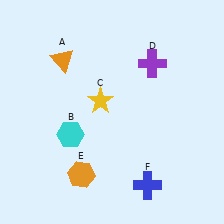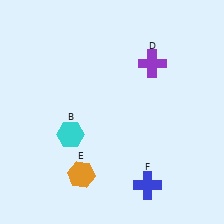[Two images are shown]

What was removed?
The yellow star (C), the orange triangle (A) were removed in Image 2.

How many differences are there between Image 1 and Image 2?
There are 2 differences between the two images.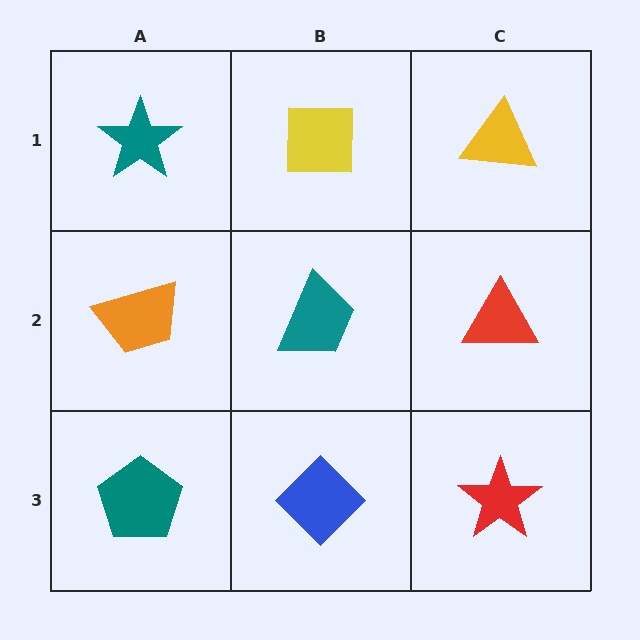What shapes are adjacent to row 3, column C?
A red triangle (row 2, column C), a blue diamond (row 3, column B).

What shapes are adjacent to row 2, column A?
A teal star (row 1, column A), a teal pentagon (row 3, column A), a teal trapezoid (row 2, column B).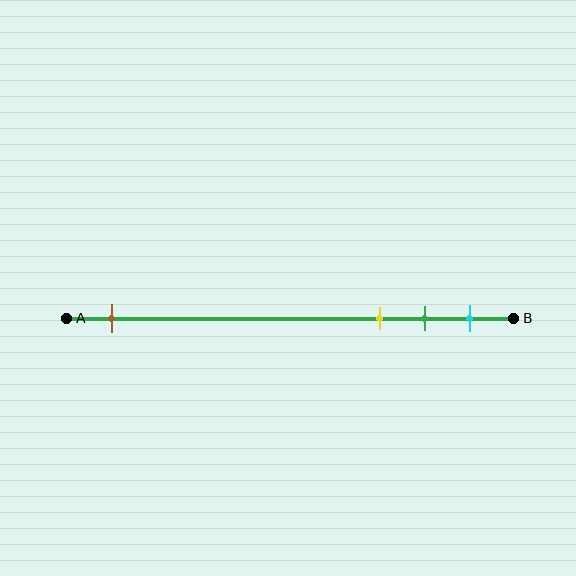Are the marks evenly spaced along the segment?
No, the marks are not evenly spaced.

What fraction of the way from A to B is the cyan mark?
The cyan mark is approximately 90% (0.9) of the way from A to B.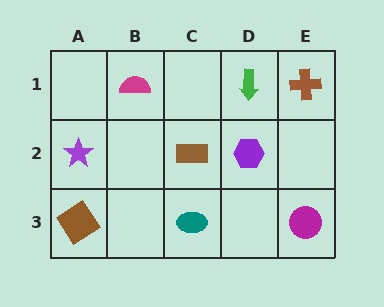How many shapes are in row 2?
3 shapes.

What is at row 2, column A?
A purple star.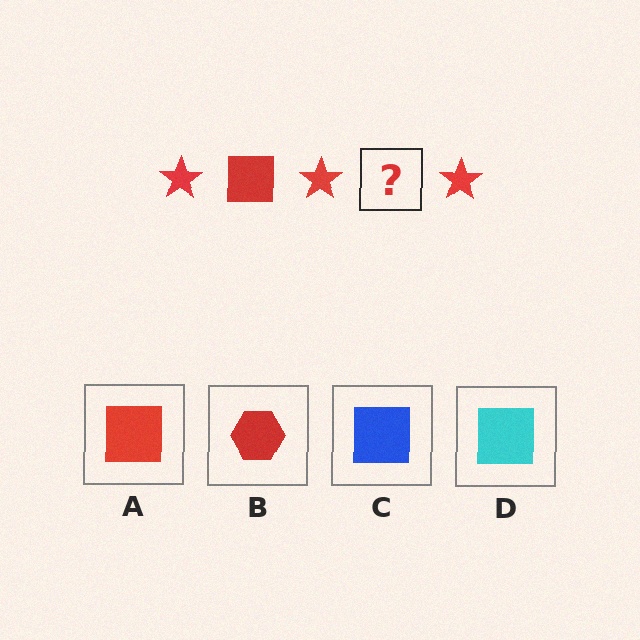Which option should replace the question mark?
Option A.